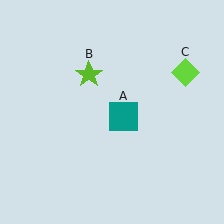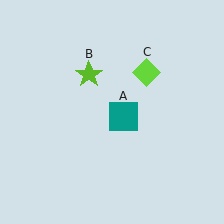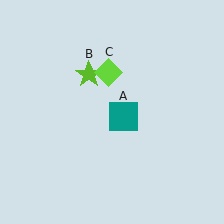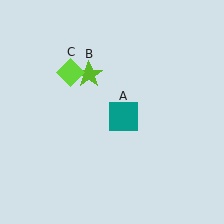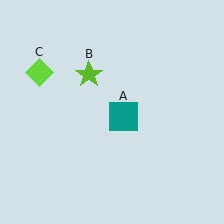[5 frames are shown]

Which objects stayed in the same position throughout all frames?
Teal square (object A) and lime star (object B) remained stationary.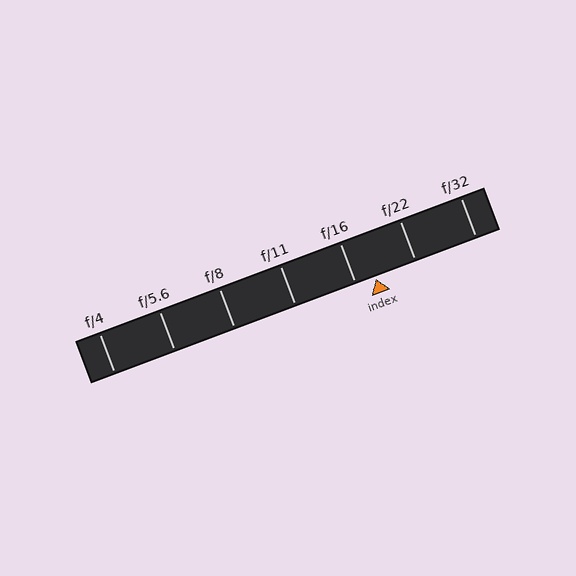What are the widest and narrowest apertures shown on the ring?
The widest aperture shown is f/4 and the narrowest is f/32.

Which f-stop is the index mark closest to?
The index mark is closest to f/16.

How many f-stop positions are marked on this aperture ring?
There are 7 f-stop positions marked.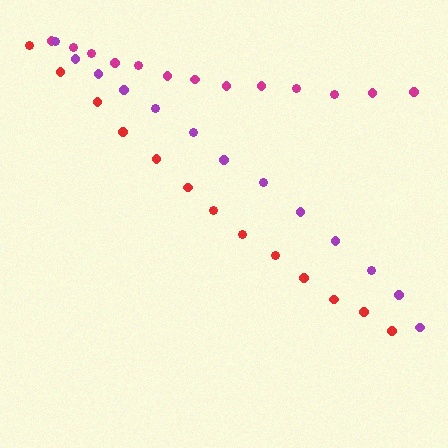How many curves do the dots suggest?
There are 3 distinct paths.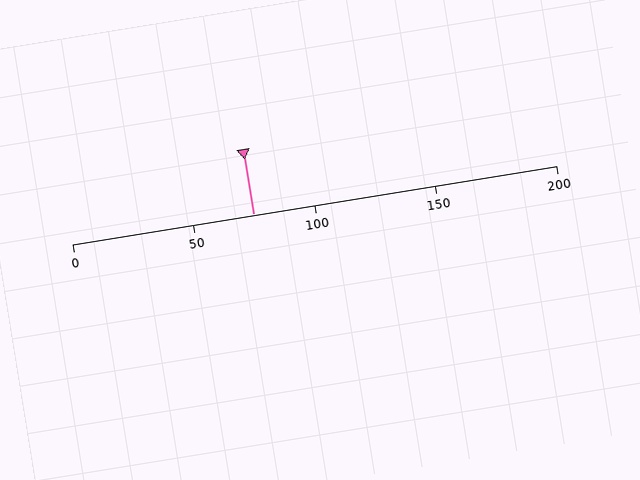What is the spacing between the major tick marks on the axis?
The major ticks are spaced 50 apart.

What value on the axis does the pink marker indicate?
The marker indicates approximately 75.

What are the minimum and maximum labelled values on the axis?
The axis runs from 0 to 200.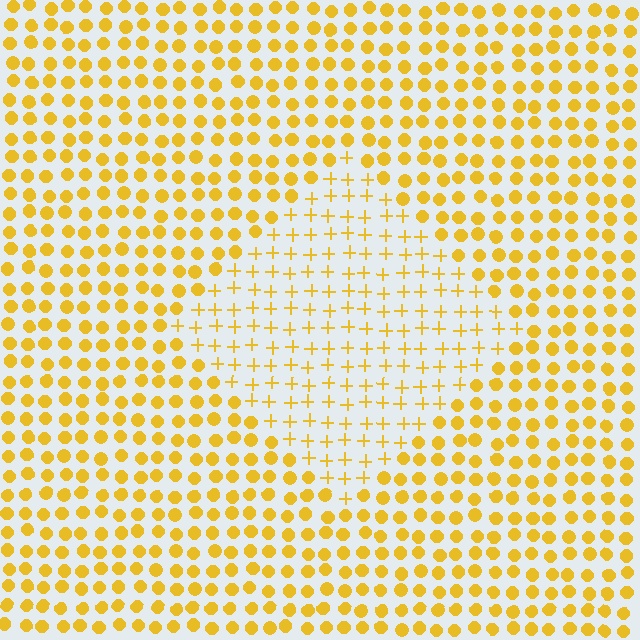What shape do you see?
I see a diamond.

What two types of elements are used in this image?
The image uses plus signs inside the diamond region and circles outside it.